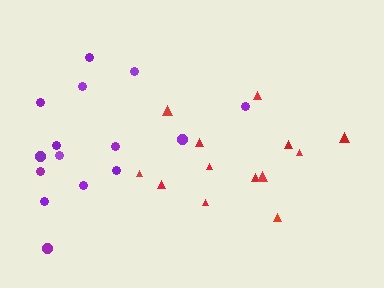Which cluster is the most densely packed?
Purple.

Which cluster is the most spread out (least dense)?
Red.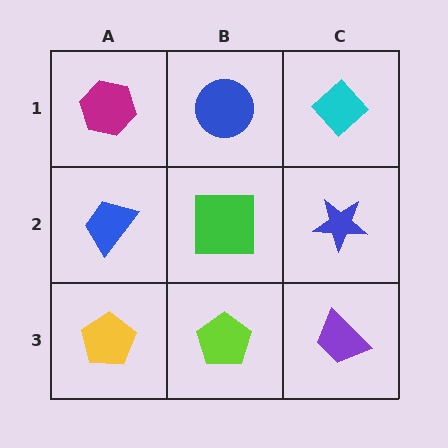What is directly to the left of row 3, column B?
A yellow pentagon.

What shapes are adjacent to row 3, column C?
A blue star (row 2, column C), a lime pentagon (row 3, column B).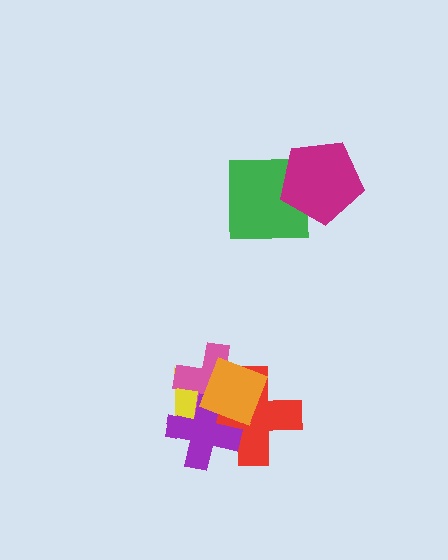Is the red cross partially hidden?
Yes, it is partially covered by another shape.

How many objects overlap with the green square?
1 object overlaps with the green square.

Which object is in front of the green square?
The magenta pentagon is in front of the green square.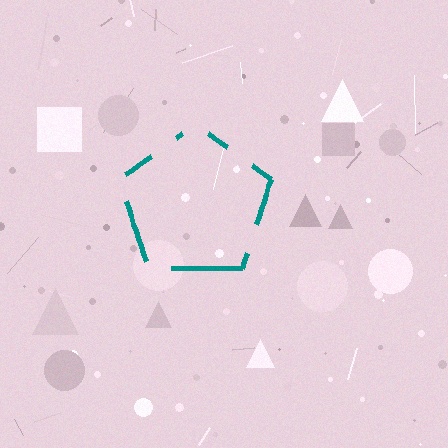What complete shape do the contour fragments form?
The contour fragments form a pentagon.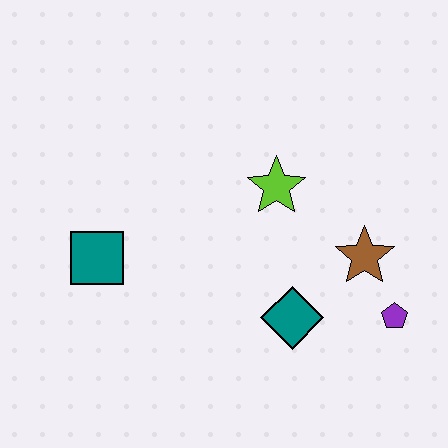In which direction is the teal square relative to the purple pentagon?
The teal square is to the left of the purple pentagon.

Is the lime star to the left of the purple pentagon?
Yes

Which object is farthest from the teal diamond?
The teal square is farthest from the teal diamond.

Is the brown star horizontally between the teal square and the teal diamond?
No